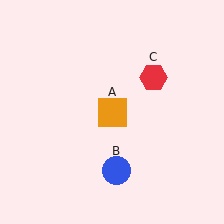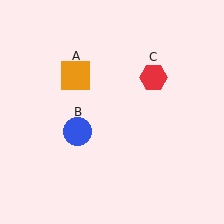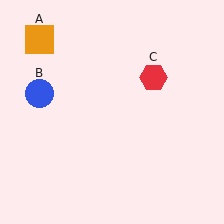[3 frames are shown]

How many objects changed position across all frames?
2 objects changed position: orange square (object A), blue circle (object B).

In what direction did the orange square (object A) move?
The orange square (object A) moved up and to the left.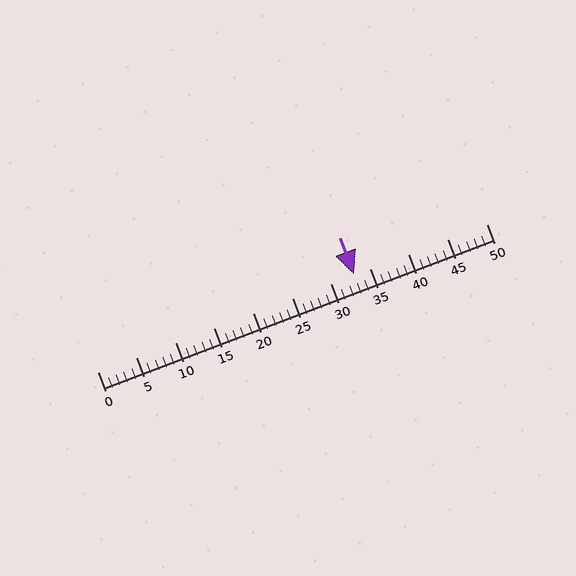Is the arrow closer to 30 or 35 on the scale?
The arrow is closer to 35.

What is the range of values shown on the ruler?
The ruler shows values from 0 to 50.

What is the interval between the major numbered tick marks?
The major tick marks are spaced 5 units apart.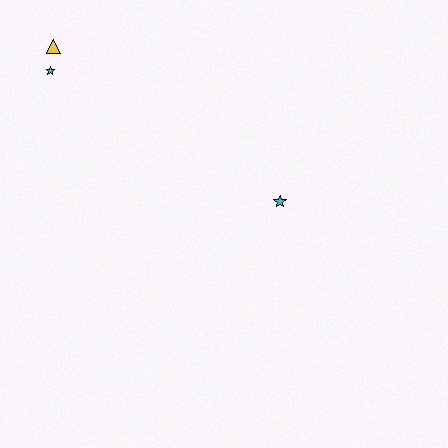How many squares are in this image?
There are no squares.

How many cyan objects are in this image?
There are 2 cyan objects.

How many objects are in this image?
There are 3 objects.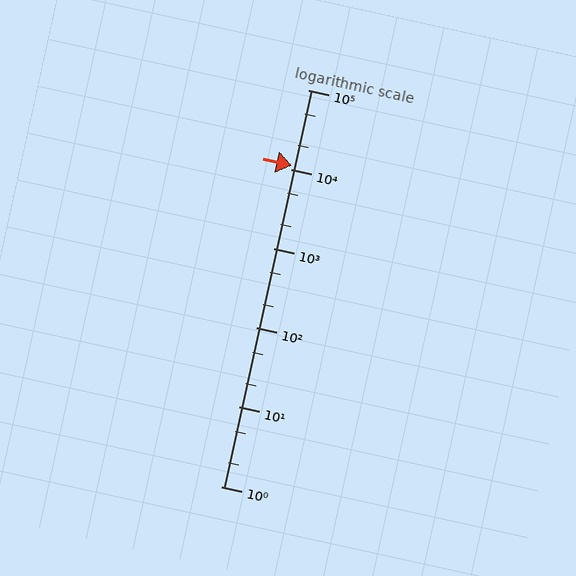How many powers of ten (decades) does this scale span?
The scale spans 5 decades, from 1 to 100000.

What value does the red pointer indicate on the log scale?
The pointer indicates approximately 11000.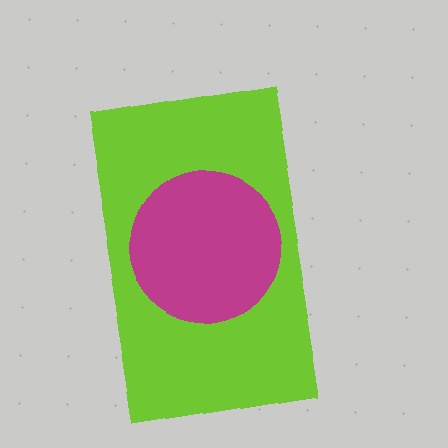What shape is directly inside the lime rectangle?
The magenta circle.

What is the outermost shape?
The lime rectangle.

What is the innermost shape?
The magenta circle.